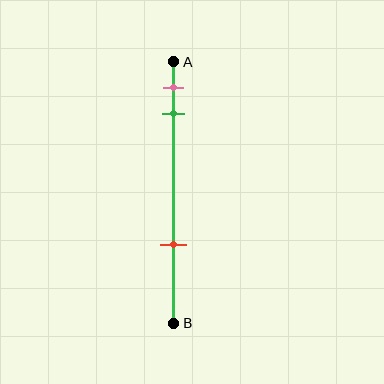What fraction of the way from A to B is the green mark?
The green mark is approximately 20% (0.2) of the way from A to B.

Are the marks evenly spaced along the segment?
No, the marks are not evenly spaced.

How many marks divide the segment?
There are 3 marks dividing the segment.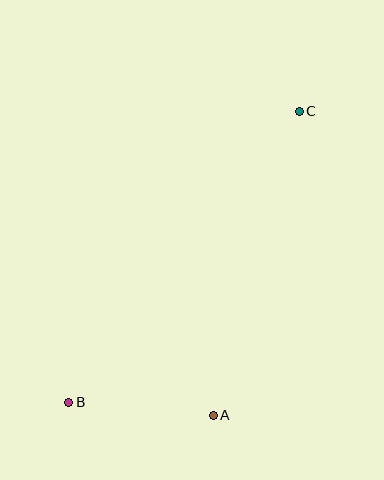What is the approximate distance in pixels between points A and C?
The distance between A and C is approximately 316 pixels.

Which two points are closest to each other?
Points A and B are closest to each other.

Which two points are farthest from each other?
Points B and C are farthest from each other.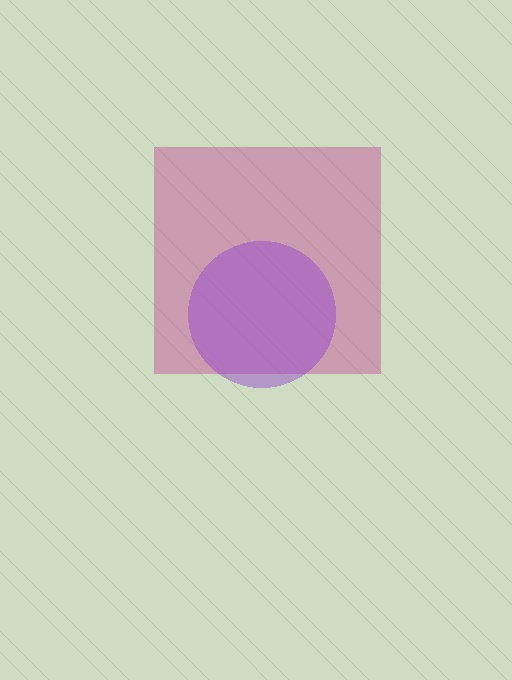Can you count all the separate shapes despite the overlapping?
Yes, there are 2 separate shapes.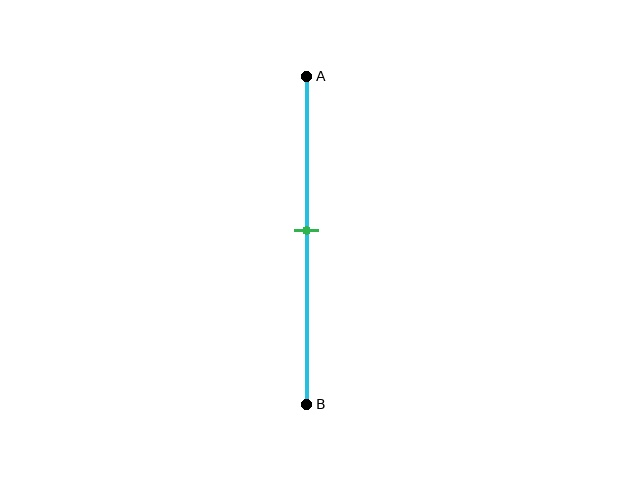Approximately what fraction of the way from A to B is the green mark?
The green mark is approximately 45% of the way from A to B.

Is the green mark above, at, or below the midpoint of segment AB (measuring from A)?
The green mark is approximately at the midpoint of segment AB.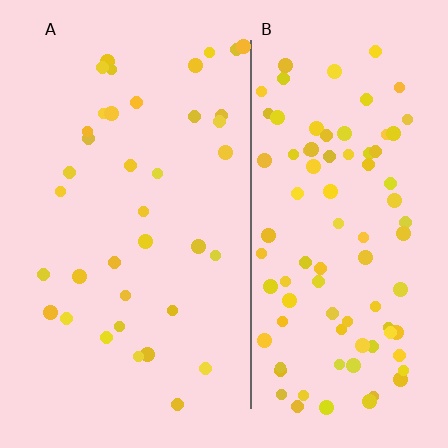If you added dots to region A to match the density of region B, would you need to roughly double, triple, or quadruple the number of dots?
Approximately double.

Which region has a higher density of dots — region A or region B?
B (the right).